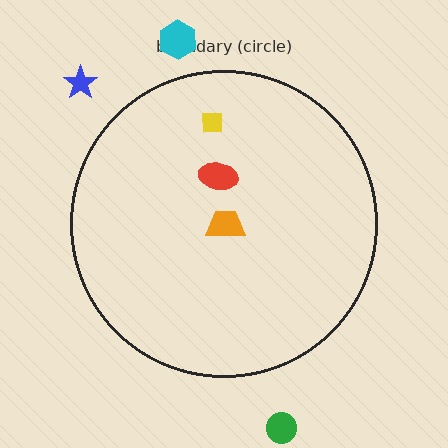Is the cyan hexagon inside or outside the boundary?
Outside.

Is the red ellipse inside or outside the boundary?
Inside.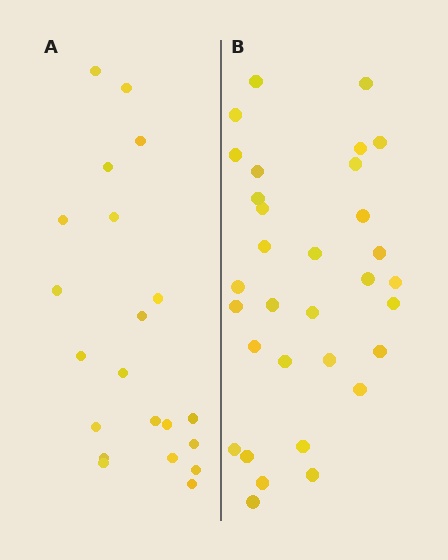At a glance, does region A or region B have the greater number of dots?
Region B (the right region) has more dots.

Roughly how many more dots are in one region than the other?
Region B has roughly 12 or so more dots than region A.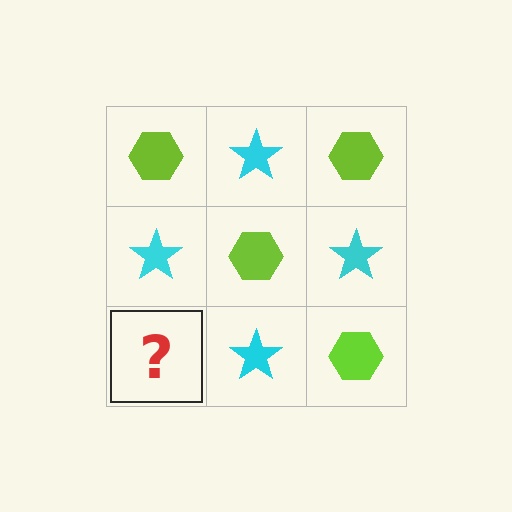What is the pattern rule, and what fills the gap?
The rule is that it alternates lime hexagon and cyan star in a checkerboard pattern. The gap should be filled with a lime hexagon.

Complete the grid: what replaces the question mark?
The question mark should be replaced with a lime hexagon.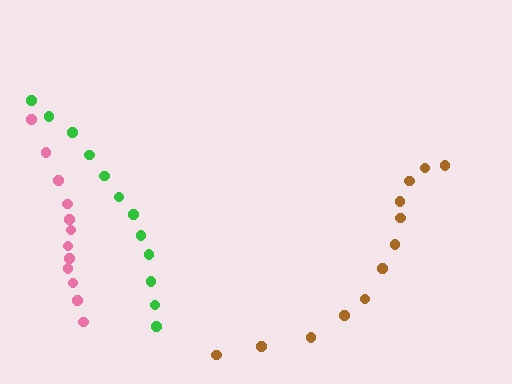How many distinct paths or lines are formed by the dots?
There are 3 distinct paths.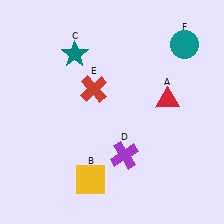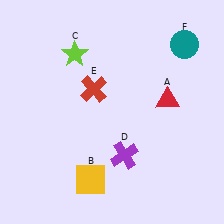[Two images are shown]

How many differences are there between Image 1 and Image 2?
There is 1 difference between the two images.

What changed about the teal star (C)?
In Image 1, C is teal. In Image 2, it changed to lime.